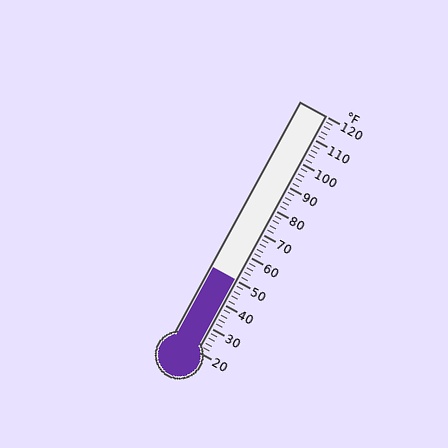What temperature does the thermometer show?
The thermometer shows approximately 50°F.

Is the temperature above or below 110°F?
The temperature is below 110°F.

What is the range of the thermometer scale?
The thermometer scale ranges from 20°F to 120°F.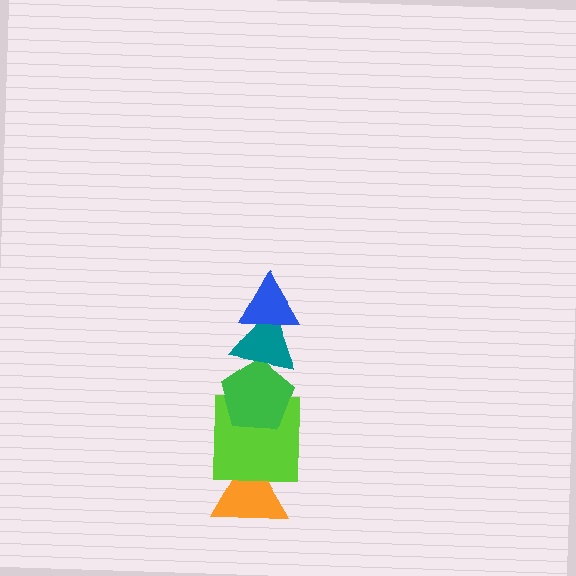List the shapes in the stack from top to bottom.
From top to bottom: the blue triangle, the teal triangle, the green pentagon, the lime square, the orange triangle.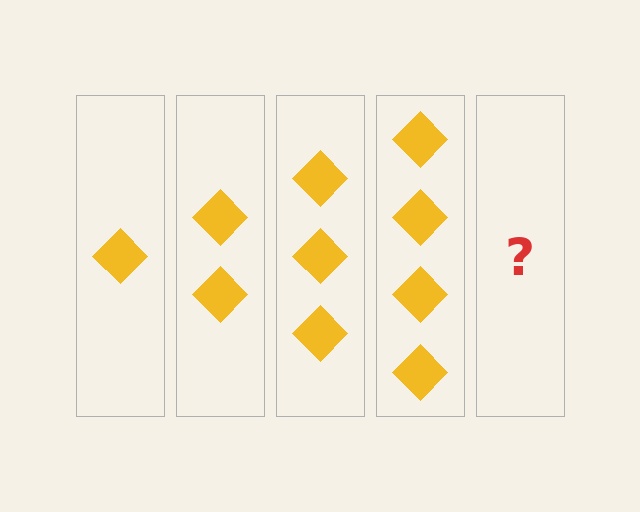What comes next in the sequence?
The next element should be 5 diamonds.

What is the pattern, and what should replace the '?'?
The pattern is that each step adds one more diamond. The '?' should be 5 diamonds.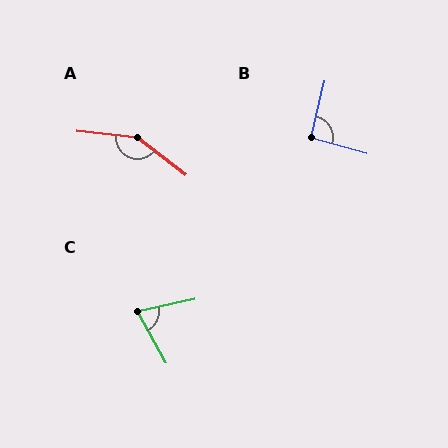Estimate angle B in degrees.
Approximately 92 degrees.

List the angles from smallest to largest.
C (74°), B (92°), A (149°).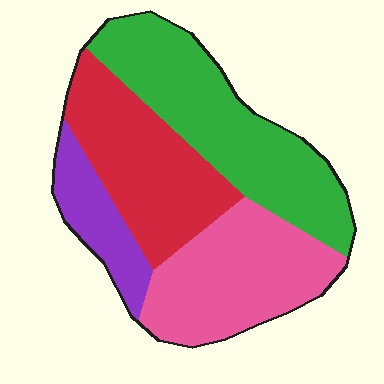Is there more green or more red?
Green.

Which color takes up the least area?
Purple, at roughly 10%.